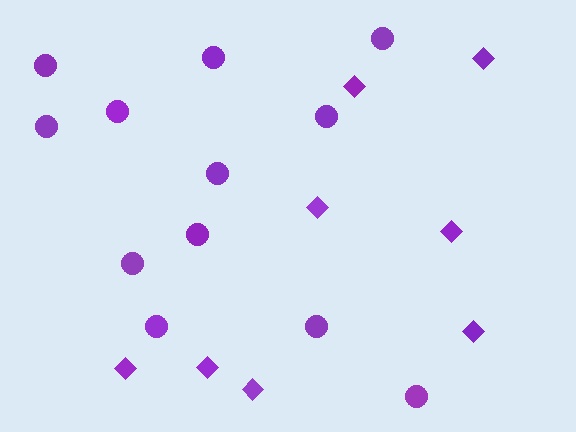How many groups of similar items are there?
There are 2 groups: one group of diamonds (8) and one group of circles (12).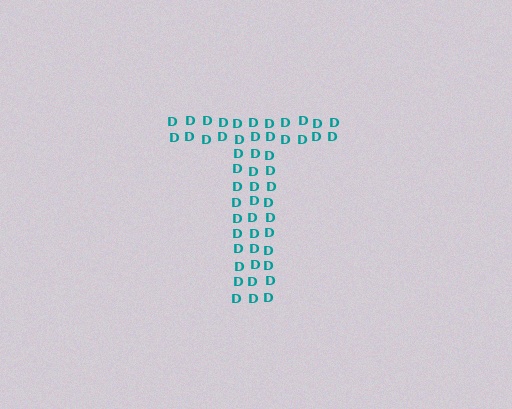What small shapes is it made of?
It is made of small letter D's.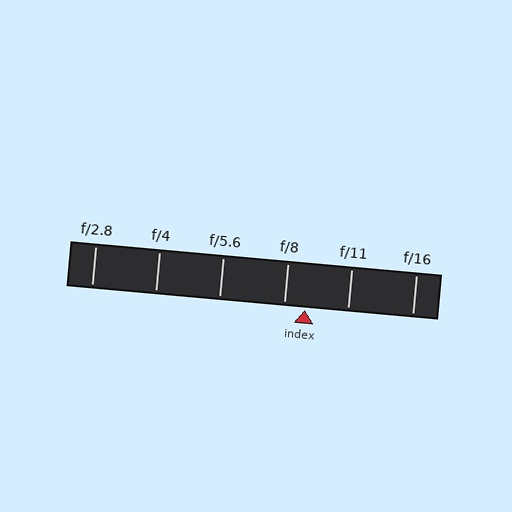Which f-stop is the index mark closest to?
The index mark is closest to f/8.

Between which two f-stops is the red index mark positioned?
The index mark is between f/8 and f/11.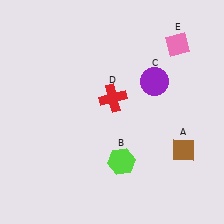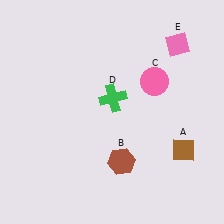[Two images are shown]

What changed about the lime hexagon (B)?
In Image 1, B is lime. In Image 2, it changed to brown.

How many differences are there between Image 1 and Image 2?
There are 3 differences between the two images.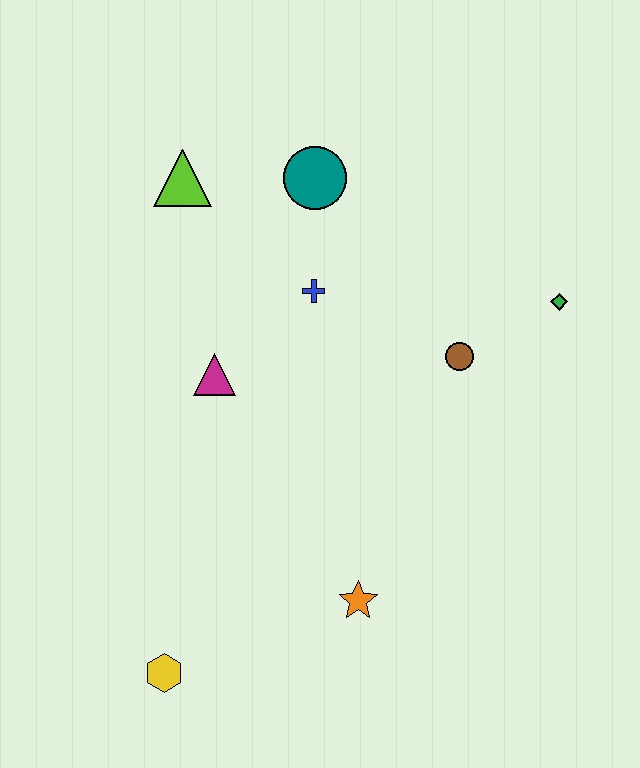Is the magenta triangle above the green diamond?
No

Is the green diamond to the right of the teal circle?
Yes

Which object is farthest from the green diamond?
The yellow hexagon is farthest from the green diamond.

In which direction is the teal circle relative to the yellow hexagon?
The teal circle is above the yellow hexagon.